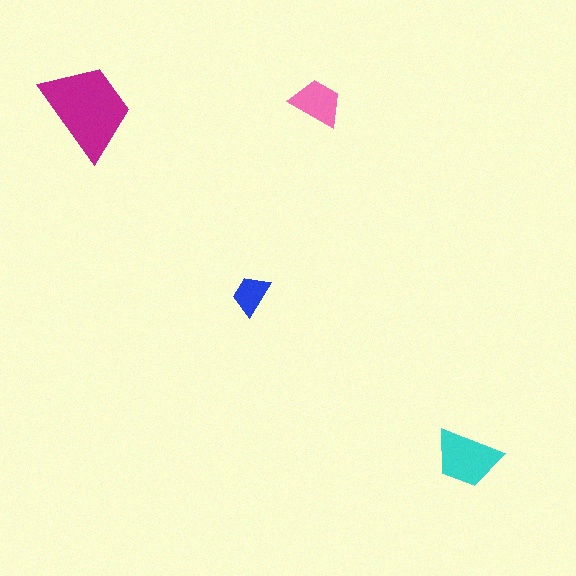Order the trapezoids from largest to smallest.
the magenta one, the cyan one, the pink one, the blue one.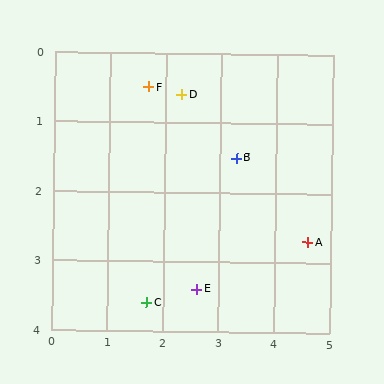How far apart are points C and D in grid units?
Points C and D are about 3.1 grid units apart.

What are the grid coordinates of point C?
Point C is at approximately (1.7, 3.6).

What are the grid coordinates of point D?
Point D is at approximately (2.3, 0.6).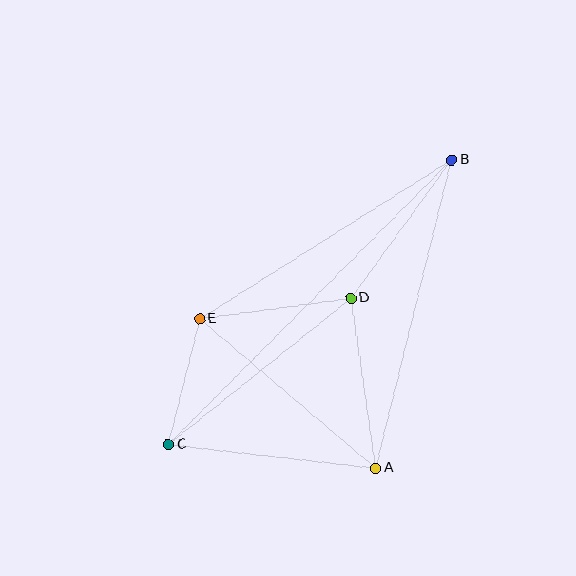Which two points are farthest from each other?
Points B and C are farthest from each other.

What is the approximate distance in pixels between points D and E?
The distance between D and E is approximately 152 pixels.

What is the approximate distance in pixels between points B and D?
The distance between B and D is approximately 171 pixels.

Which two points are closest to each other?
Points C and E are closest to each other.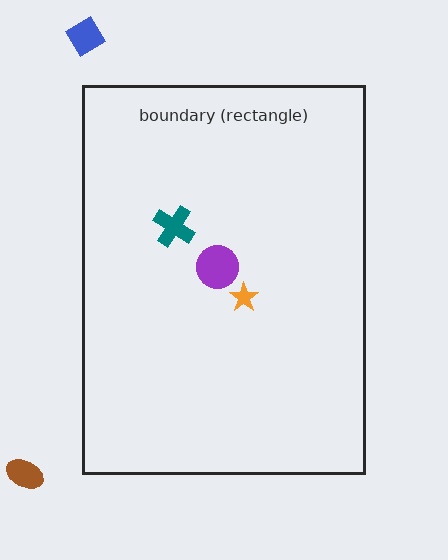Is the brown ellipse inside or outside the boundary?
Outside.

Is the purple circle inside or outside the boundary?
Inside.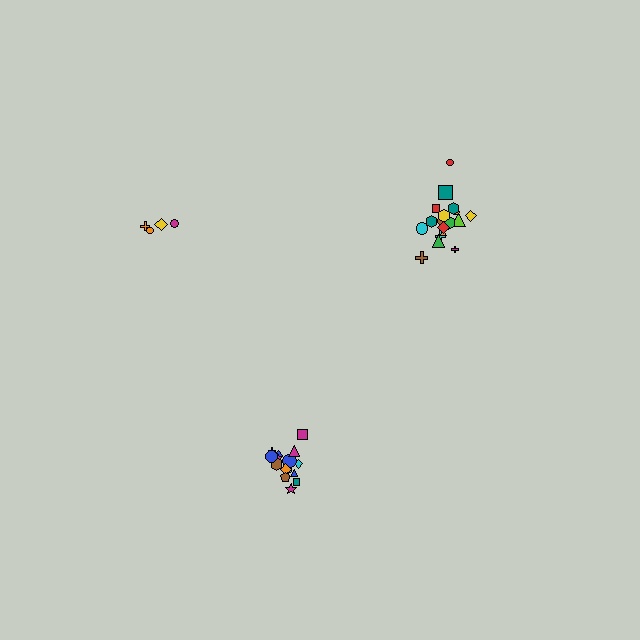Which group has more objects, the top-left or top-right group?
The top-right group.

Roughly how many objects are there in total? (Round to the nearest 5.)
Roughly 35 objects in total.